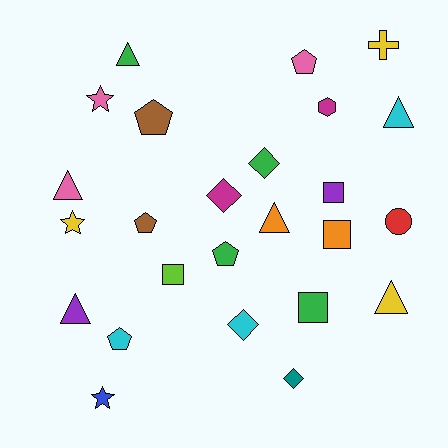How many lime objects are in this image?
There is 1 lime object.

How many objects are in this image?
There are 25 objects.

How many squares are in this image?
There are 4 squares.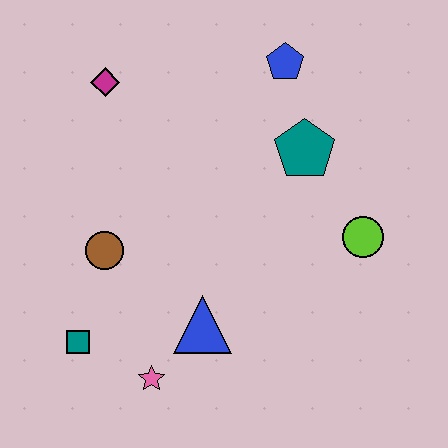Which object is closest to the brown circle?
The teal square is closest to the brown circle.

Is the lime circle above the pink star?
Yes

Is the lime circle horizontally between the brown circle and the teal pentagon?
No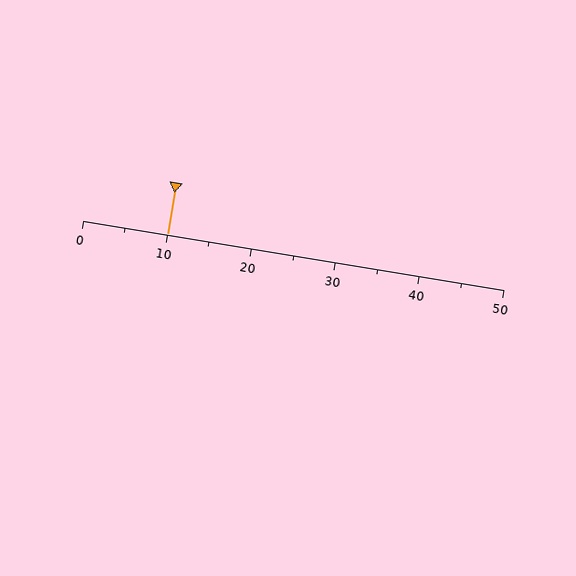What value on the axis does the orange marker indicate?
The marker indicates approximately 10.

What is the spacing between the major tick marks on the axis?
The major ticks are spaced 10 apart.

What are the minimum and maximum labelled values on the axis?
The axis runs from 0 to 50.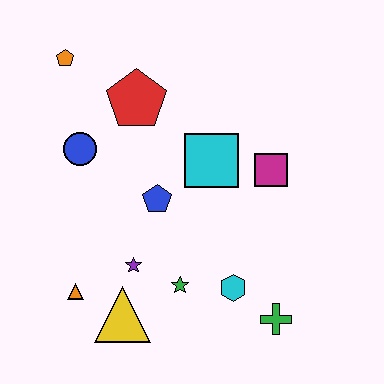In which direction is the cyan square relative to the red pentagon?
The cyan square is to the right of the red pentagon.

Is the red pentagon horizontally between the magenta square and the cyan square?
No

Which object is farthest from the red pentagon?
The green cross is farthest from the red pentagon.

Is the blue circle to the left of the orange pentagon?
No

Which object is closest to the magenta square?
The cyan square is closest to the magenta square.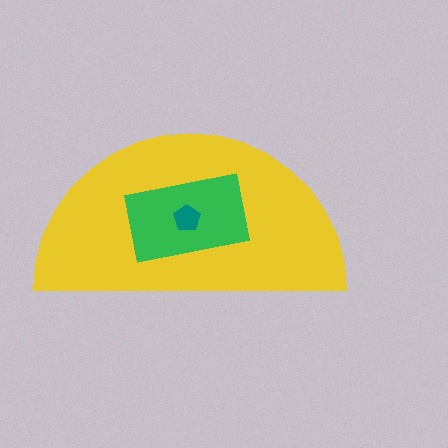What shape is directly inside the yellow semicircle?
The green rectangle.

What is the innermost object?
The teal pentagon.